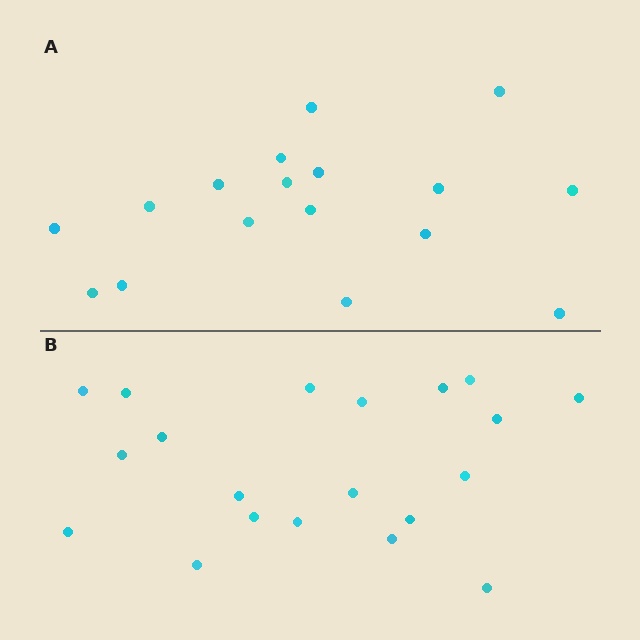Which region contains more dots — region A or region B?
Region B (the bottom region) has more dots.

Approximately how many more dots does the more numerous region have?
Region B has just a few more — roughly 2 or 3 more dots than region A.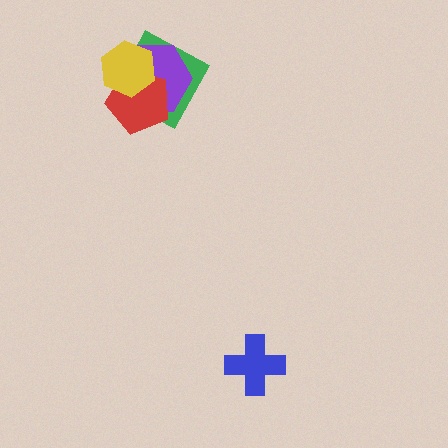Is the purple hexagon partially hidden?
Yes, it is partially covered by another shape.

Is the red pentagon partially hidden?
Yes, it is partially covered by another shape.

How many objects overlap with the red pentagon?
3 objects overlap with the red pentagon.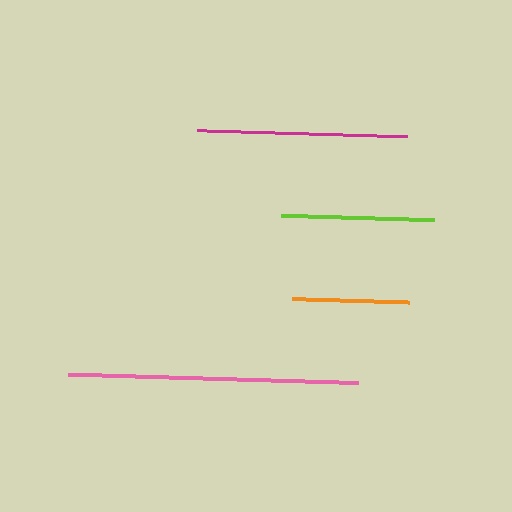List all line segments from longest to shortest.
From longest to shortest: pink, magenta, lime, orange.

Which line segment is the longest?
The pink line is the longest at approximately 291 pixels.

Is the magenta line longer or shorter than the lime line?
The magenta line is longer than the lime line.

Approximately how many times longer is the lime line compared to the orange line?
The lime line is approximately 1.3 times the length of the orange line.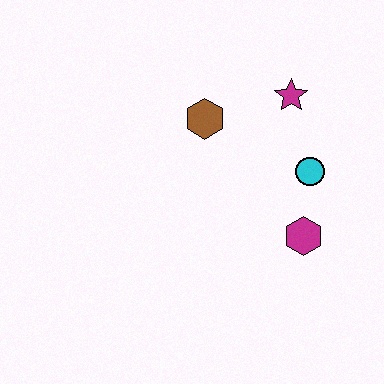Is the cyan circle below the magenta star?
Yes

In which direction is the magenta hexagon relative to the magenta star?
The magenta hexagon is below the magenta star.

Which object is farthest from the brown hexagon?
The magenta hexagon is farthest from the brown hexagon.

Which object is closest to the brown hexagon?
The magenta star is closest to the brown hexagon.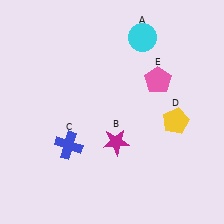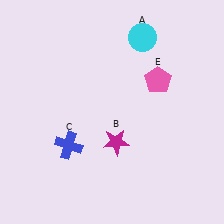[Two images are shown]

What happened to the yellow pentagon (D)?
The yellow pentagon (D) was removed in Image 2. It was in the bottom-right area of Image 1.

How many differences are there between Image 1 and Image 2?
There is 1 difference between the two images.